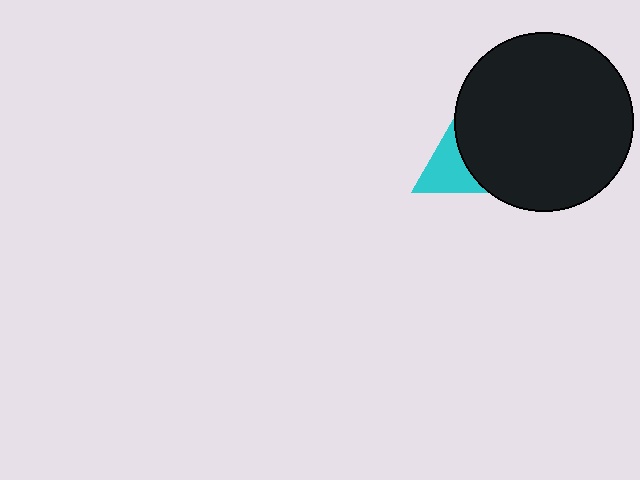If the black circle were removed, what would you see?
You would see the complete cyan triangle.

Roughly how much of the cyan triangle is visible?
About half of it is visible (roughly 45%).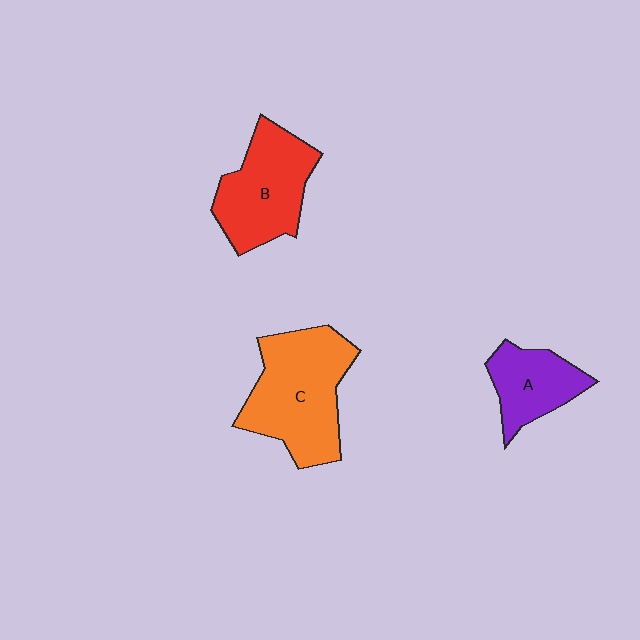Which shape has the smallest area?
Shape A (purple).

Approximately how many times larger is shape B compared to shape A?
Approximately 1.5 times.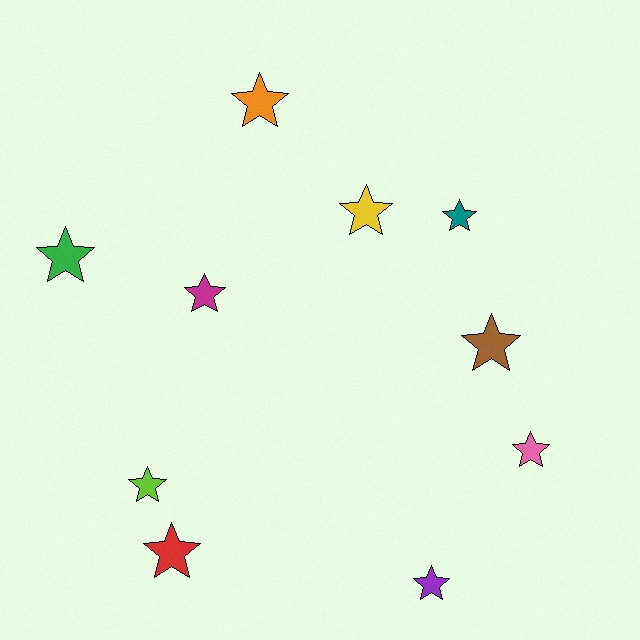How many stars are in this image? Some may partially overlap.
There are 10 stars.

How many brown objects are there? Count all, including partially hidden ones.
There is 1 brown object.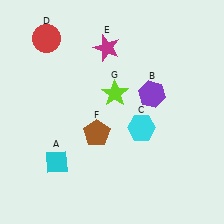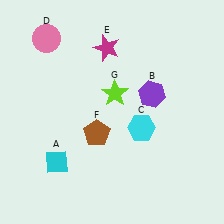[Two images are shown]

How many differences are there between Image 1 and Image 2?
There is 1 difference between the two images.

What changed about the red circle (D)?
In Image 1, D is red. In Image 2, it changed to pink.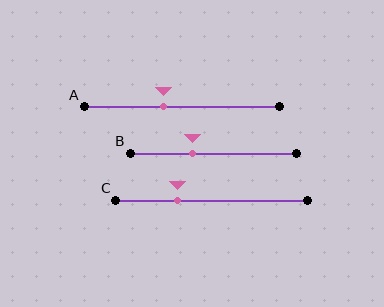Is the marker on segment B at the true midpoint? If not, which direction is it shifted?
No, the marker on segment B is shifted to the left by about 13% of the segment length.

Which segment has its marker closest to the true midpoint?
Segment A has its marker closest to the true midpoint.